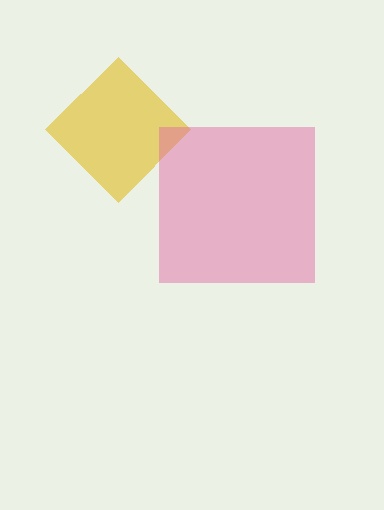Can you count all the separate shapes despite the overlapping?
Yes, there are 2 separate shapes.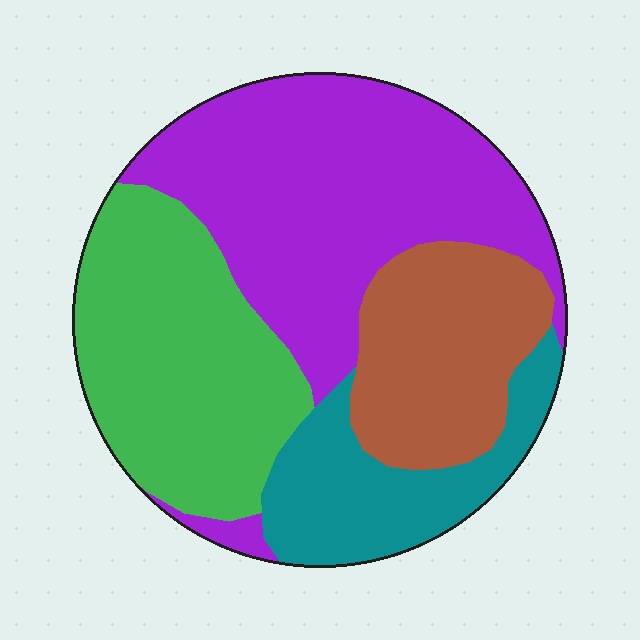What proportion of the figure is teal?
Teal takes up about one sixth (1/6) of the figure.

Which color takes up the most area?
Purple, at roughly 40%.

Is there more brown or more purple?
Purple.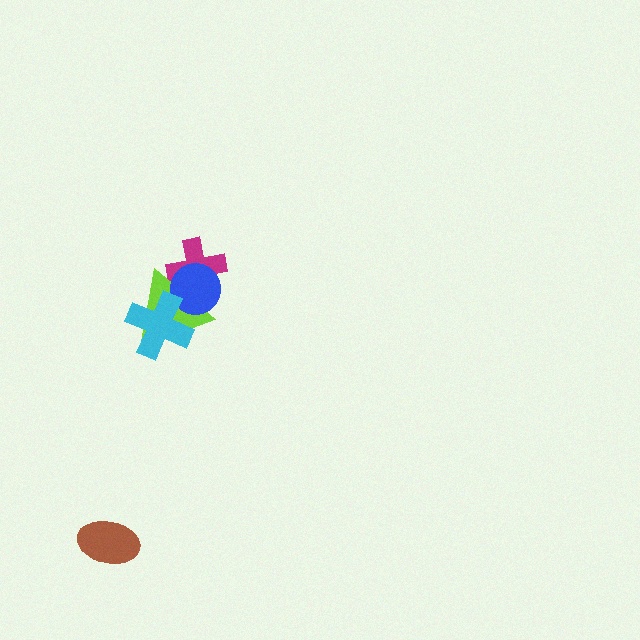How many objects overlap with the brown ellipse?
0 objects overlap with the brown ellipse.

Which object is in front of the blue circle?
The cyan cross is in front of the blue circle.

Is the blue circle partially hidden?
Yes, it is partially covered by another shape.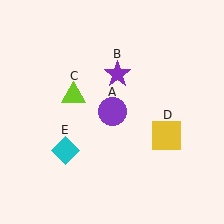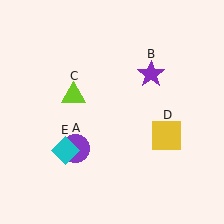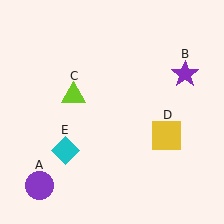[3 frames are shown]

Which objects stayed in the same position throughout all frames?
Lime triangle (object C) and yellow square (object D) and cyan diamond (object E) remained stationary.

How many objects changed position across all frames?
2 objects changed position: purple circle (object A), purple star (object B).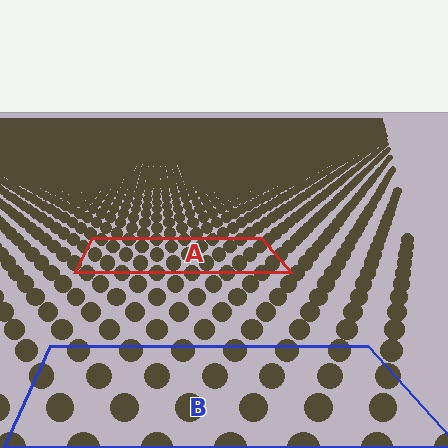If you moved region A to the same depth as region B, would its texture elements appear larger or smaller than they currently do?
They would appear larger. At a closer depth, the same texture elements are projected at a bigger on-screen size.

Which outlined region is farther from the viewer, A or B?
Region A is farther from the viewer — the texture elements inside it appear smaller and more densely packed.